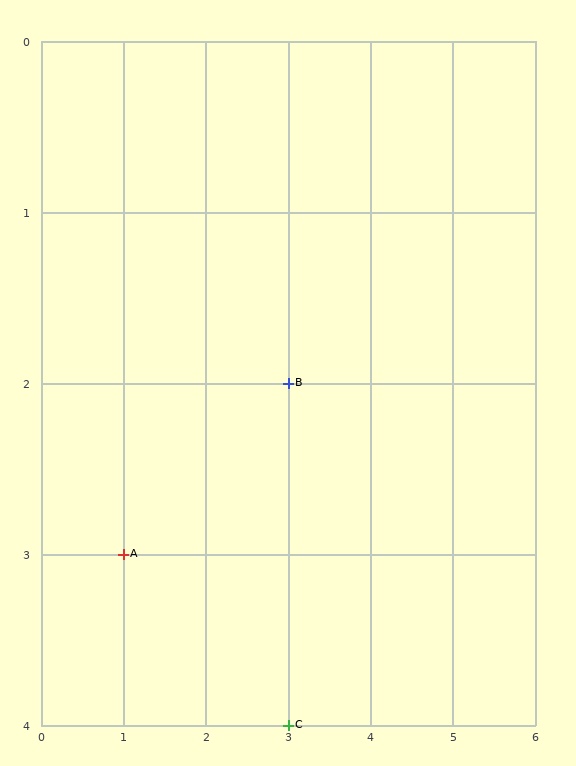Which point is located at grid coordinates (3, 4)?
Point C is at (3, 4).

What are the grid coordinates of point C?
Point C is at grid coordinates (3, 4).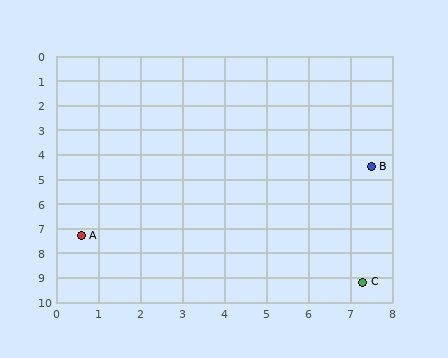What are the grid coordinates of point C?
Point C is at approximately (7.3, 9.2).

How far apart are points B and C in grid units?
Points B and C are about 4.7 grid units apart.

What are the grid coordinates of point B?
Point B is at approximately (7.5, 4.5).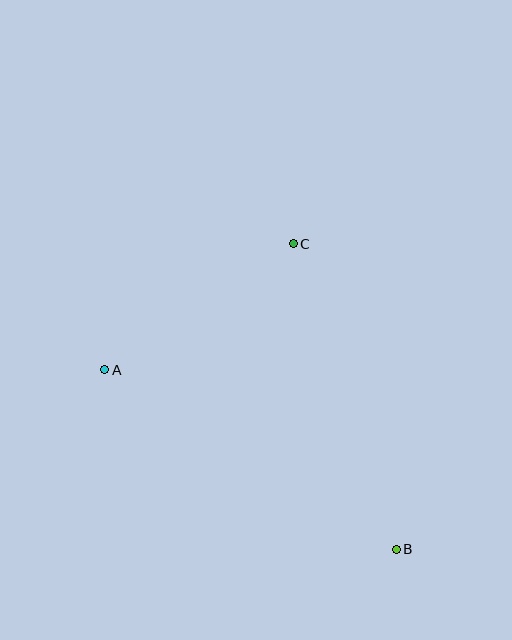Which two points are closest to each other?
Points A and C are closest to each other.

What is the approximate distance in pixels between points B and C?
The distance between B and C is approximately 323 pixels.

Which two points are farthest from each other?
Points A and B are farthest from each other.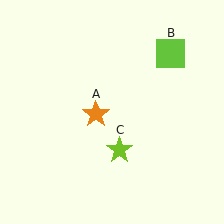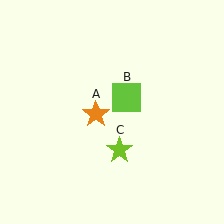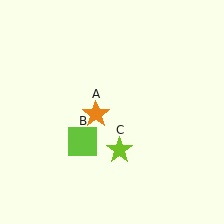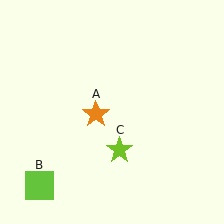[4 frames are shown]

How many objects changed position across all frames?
1 object changed position: lime square (object B).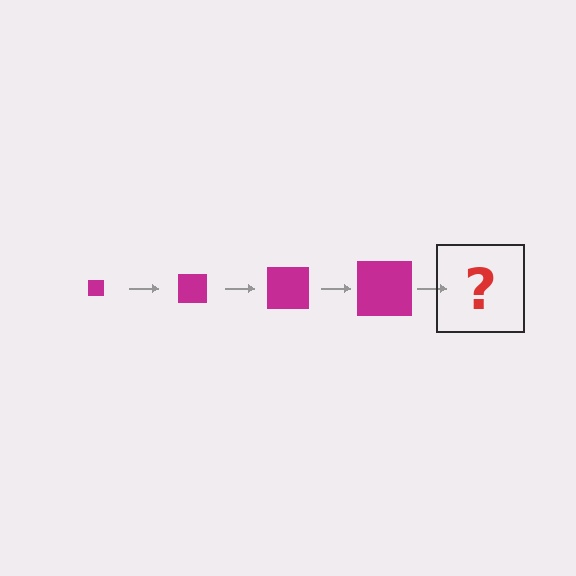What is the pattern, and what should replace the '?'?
The pattern is that the square gets progressively larger each step. The '?' should be a magenta square, larger than the previous one.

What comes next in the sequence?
The next element should be a magenta square, larger than the previous one.